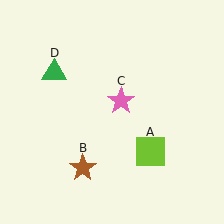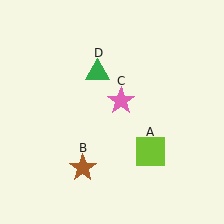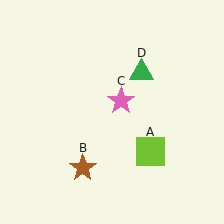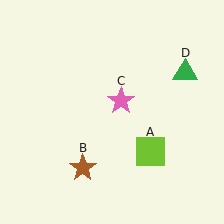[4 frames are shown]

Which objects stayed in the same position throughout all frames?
Lime square (object A) and brown star (object B) and pink star (object C) remained stationary.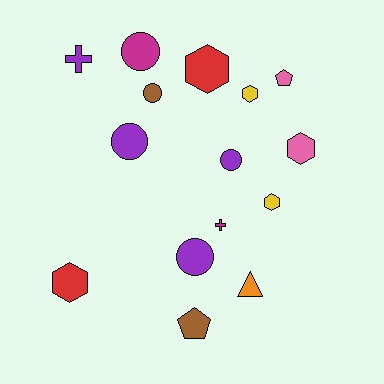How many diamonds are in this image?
There are no diamonds.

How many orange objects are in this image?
There is 1 orange object.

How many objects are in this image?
There are 15 objects.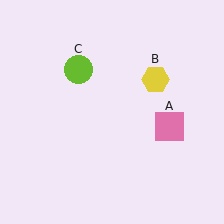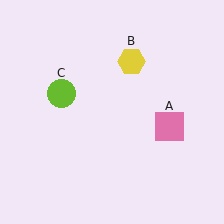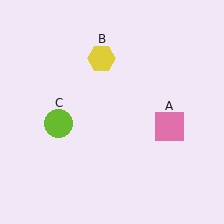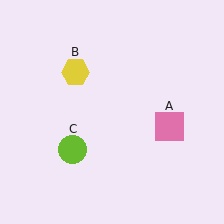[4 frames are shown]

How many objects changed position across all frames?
2 objects changed position: yellow hexagon (object B), lime circle (object C).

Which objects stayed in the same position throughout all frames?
Pink square (object A) remained stationary.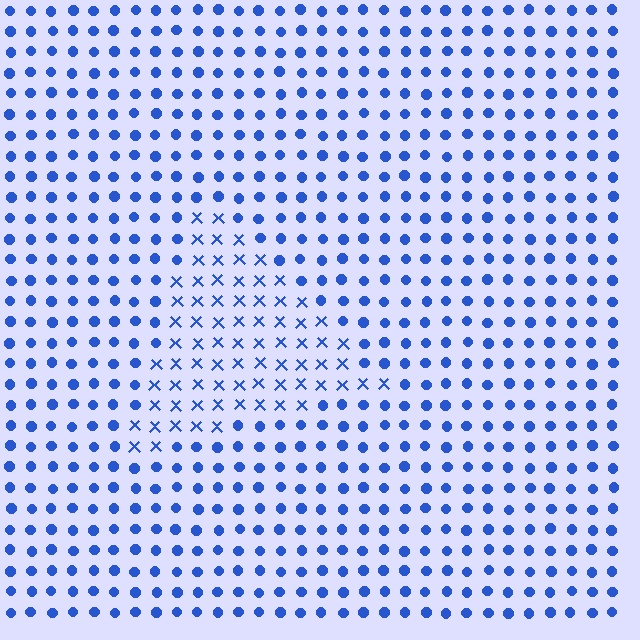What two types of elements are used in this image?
The image uses X marks inside the triangle region and circles outside it.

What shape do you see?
I see a triangle.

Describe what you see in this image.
The image is filled with small blue elements arranged in a uniform grid. A triangle-shaped region contains X marks, while the surrounding area contains circles. The boundary is defined purely by the change in element shape.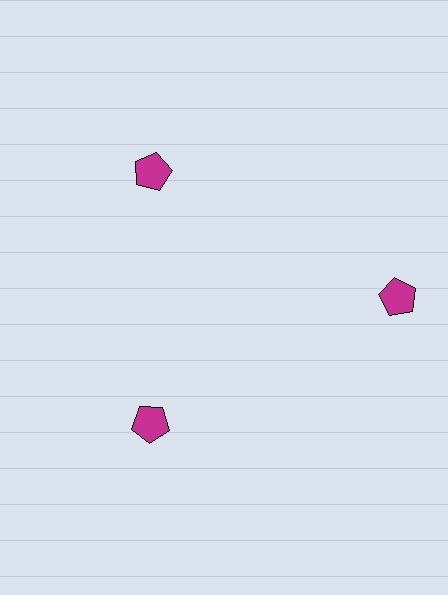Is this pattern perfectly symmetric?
No. The 3 magenta pentagons are arranged in a ring, but one element near the 3 o'clock position is pushed outward from the center, breaking the 3-fold rotational symmetry.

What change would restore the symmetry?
The symmetry would be restored by moving it inward, back onto the ring so that all 3 pentagons sit at equal angles and equal distance from the center.